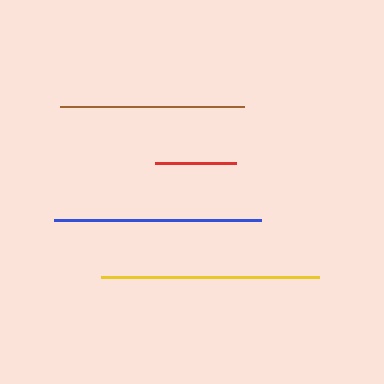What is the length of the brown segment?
The brown segment is approximately 184 pixels long.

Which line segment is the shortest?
The red line is the shortest at approximately 82 pixels.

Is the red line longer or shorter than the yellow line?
The yellow line is longer than the red line.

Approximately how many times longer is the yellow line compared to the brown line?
The yellow line is approximately 1.2 times the length of the brown line.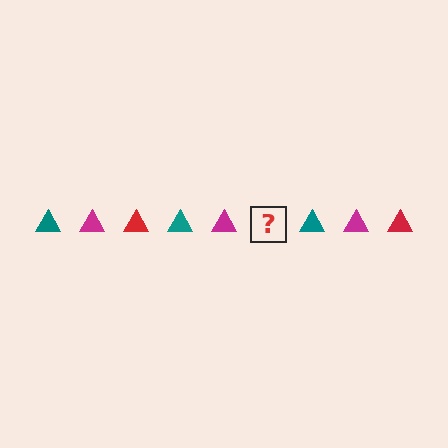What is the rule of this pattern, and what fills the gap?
The rule is that the pattern cycles through teal, magenta, red triangles. The gap should be filled with a red triangle.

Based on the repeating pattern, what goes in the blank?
The blank should be a red triangle.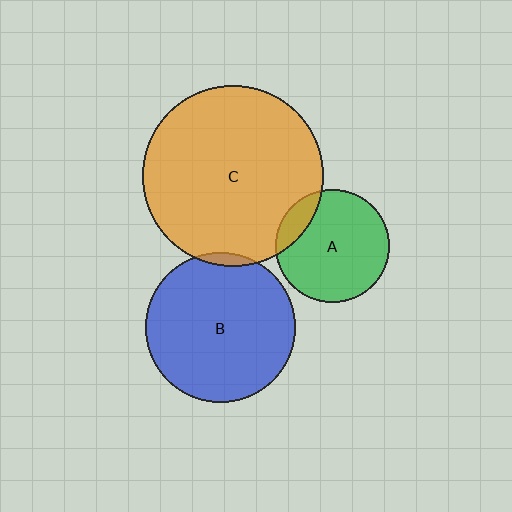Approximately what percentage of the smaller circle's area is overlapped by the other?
Approximately 15%.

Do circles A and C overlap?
Yes.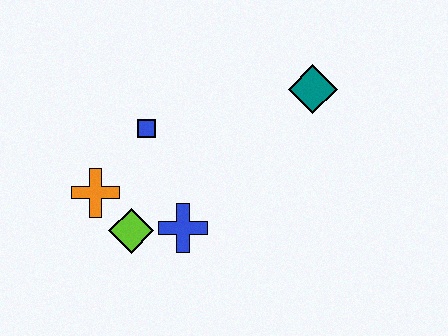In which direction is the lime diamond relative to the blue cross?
The lime diamond is to the left of the blue cross.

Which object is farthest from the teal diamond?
The orange cross is farthest from the teal diamond.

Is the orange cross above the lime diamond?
Yes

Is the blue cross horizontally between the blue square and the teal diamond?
Yes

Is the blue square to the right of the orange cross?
Yes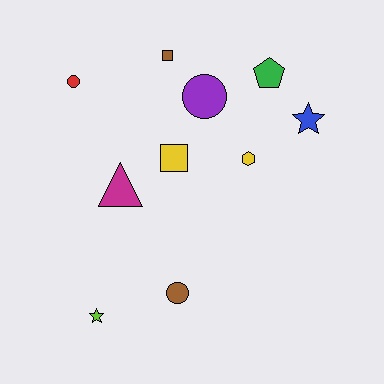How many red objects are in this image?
There is 1 red object.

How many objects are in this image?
There are 10 objects.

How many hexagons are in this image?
There is 1 hexagon.